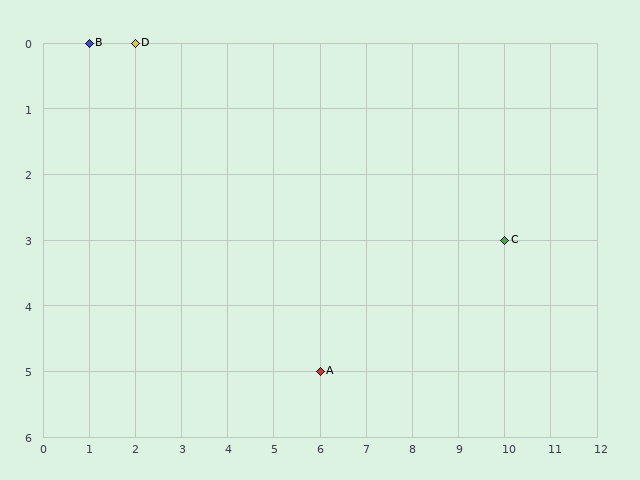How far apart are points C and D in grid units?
Points C and D are 8 columns and 3 rows apart (about 8.5 grid units diagonally).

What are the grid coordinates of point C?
Point C is at grid coordinates (10, 3).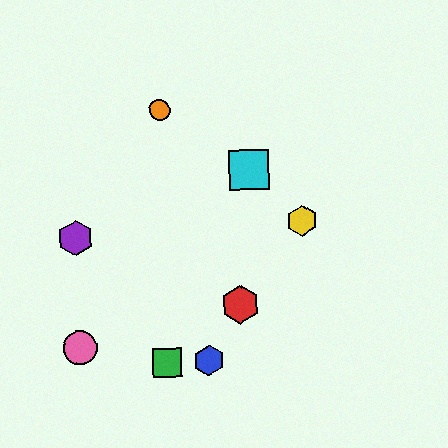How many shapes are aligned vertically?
2 shapes (the green square, the orange circle) are aligned vertically.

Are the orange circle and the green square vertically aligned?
Yes, both are at x≈159.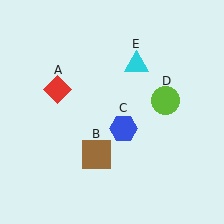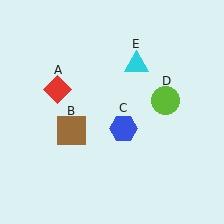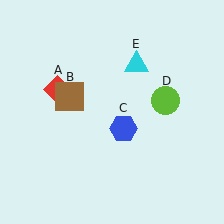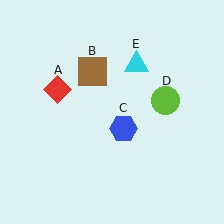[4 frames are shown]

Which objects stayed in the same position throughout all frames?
Red diamond (object A) and blue hexagon (object C) and lime circle (object D) and cyan triangle (object E) remained stationary.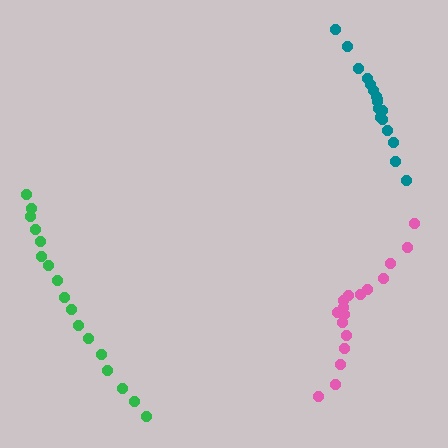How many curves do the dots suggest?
There are 3 distinct paths.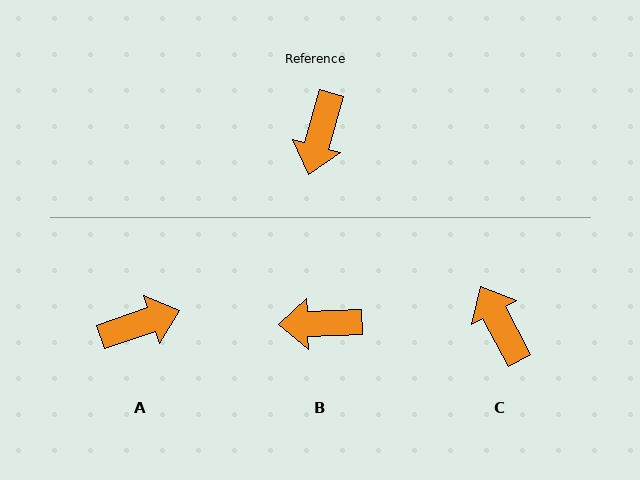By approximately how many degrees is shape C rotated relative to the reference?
Approximately 136 degrees clockwise.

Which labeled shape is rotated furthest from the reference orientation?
C, about 136 degrees away.